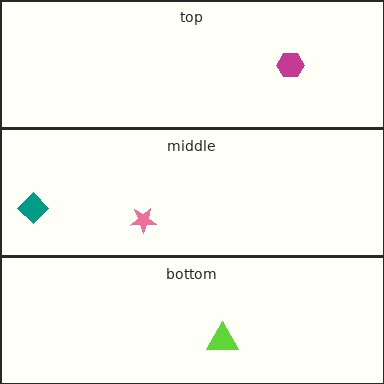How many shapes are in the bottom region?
1.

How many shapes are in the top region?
1.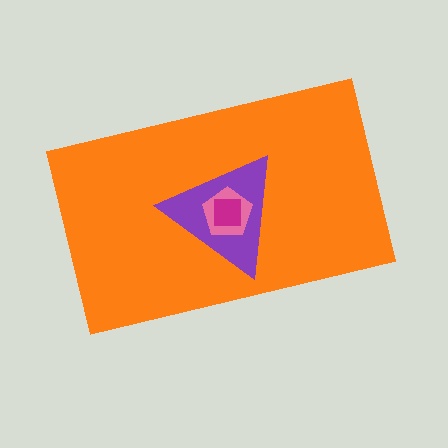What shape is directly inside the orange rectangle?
The purple triangle.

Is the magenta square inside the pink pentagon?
Yes.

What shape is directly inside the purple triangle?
The pink pentagon.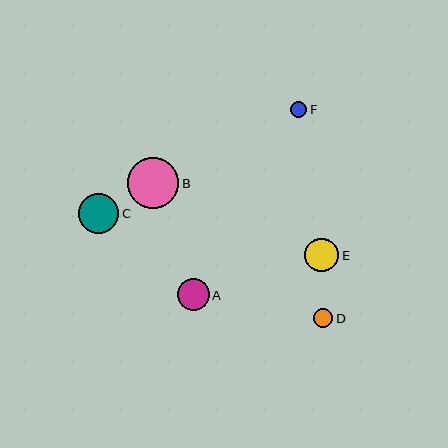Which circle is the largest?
Circle B is the largest with a size of approximately 51 pixels.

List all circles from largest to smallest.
From largest to smallest: B, C, E, A, D, F.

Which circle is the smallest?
Circle F is the smallest with a size of approximately 16 pixels.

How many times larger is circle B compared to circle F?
Circle B is approximately 3.2 times the size of circle F.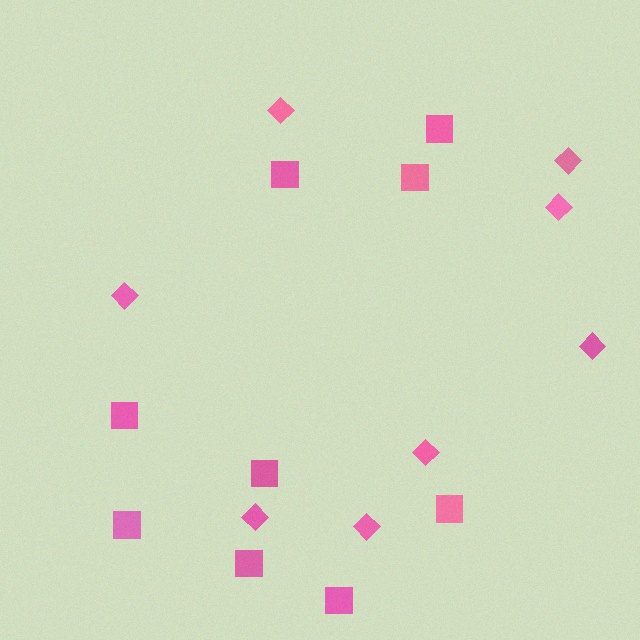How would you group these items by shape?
There are 2 groups: one group of diamonds (8) and one group of squares (9).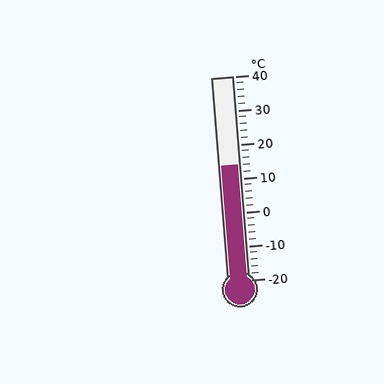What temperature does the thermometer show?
The thermometer shows approximately 14°C.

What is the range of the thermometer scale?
The thermometer scale ranges from -20°C to 40°C.